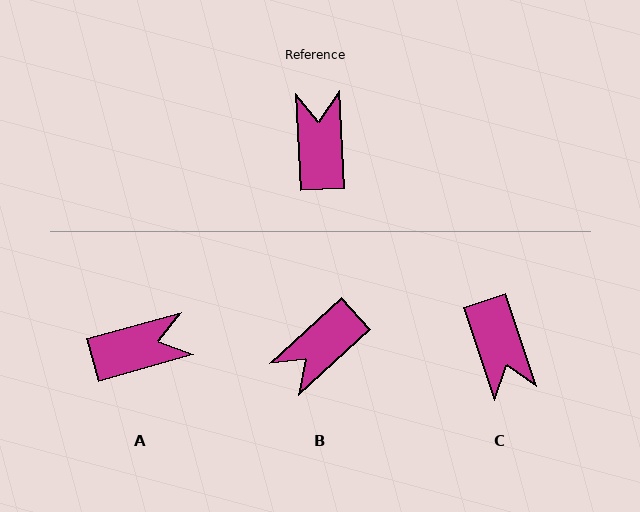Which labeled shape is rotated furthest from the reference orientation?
C, about 165 degrees away.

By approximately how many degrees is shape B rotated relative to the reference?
Approximately 129 degrees counter-clockwise.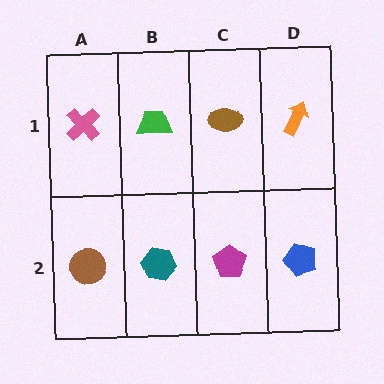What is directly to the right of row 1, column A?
A green trapezoid.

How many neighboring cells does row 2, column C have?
3.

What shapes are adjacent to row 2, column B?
A green trapezoid (row 1, column B), a brown circle (row 2, column A), a magenta pentagon (row 2, column C).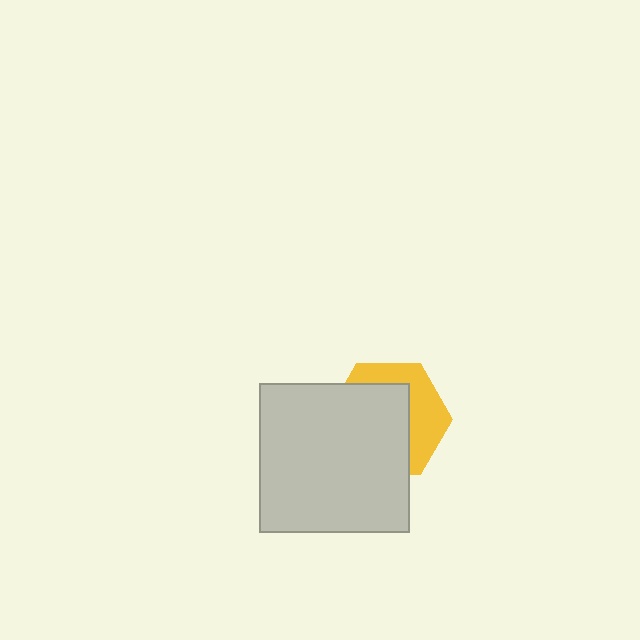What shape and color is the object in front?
The object in front is a light gray square.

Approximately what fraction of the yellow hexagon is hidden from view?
Roughly 61% of the yellow hexagon is hidden behind the light gray square.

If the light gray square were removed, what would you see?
You would see the complete yellow hexagon.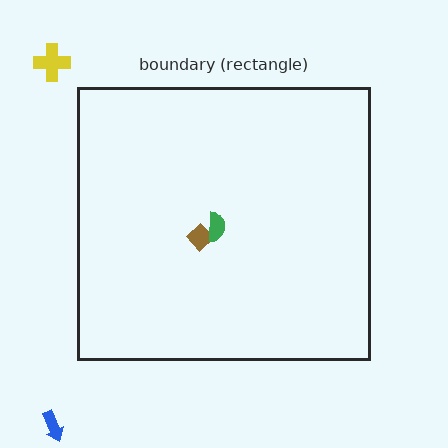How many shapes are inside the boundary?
2 inside, 2 outside.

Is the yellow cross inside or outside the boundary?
Outside.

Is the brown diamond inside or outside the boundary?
Inside.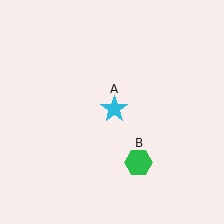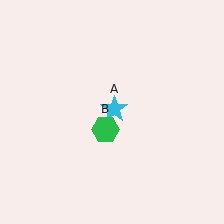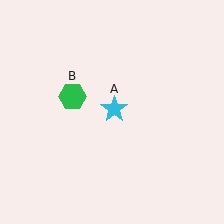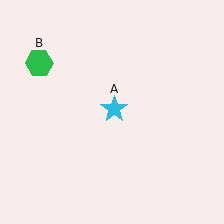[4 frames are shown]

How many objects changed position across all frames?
1 object changed position: green hexagon (object B).